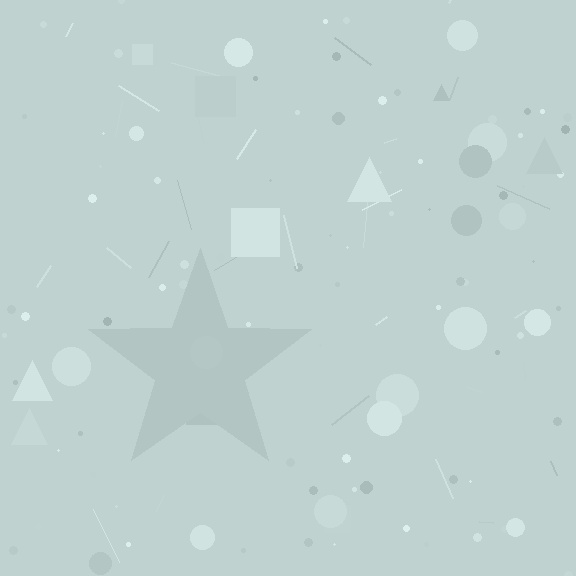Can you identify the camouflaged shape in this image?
The camouflaged shape is a star.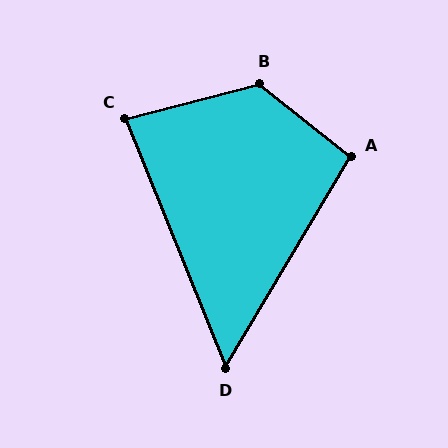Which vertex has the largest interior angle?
B, at approximately 127 degrees.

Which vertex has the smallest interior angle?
D, at approximately 53 degrees.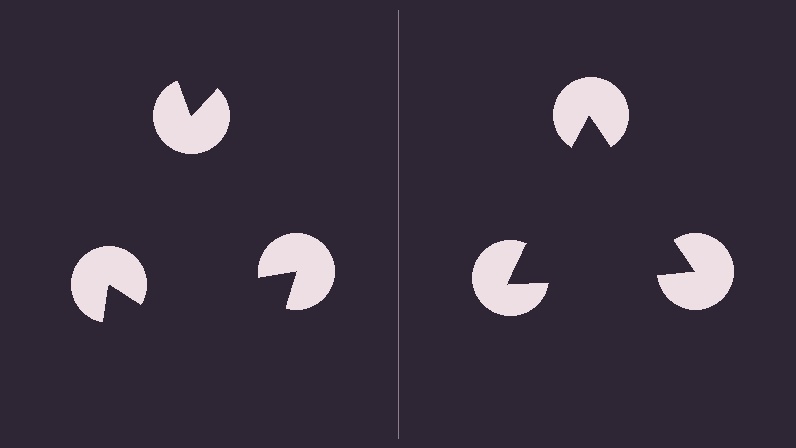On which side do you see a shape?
An illusory triangle appears on the right side. On the left side the wedge cuts are rotated, so no coherent shape forms.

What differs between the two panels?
The pac-man discs are positioned identically on both sides; only the wedge orientations differ. On the right they align to a triangle; on the left they are misaligned.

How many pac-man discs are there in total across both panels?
6 — 3 on each side.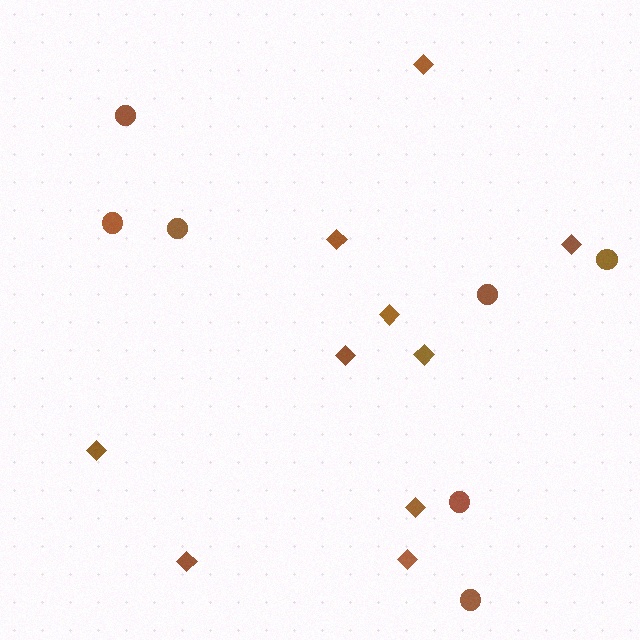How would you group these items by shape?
There are 2 groups: one group of diamonds (10) and one group of circles (7).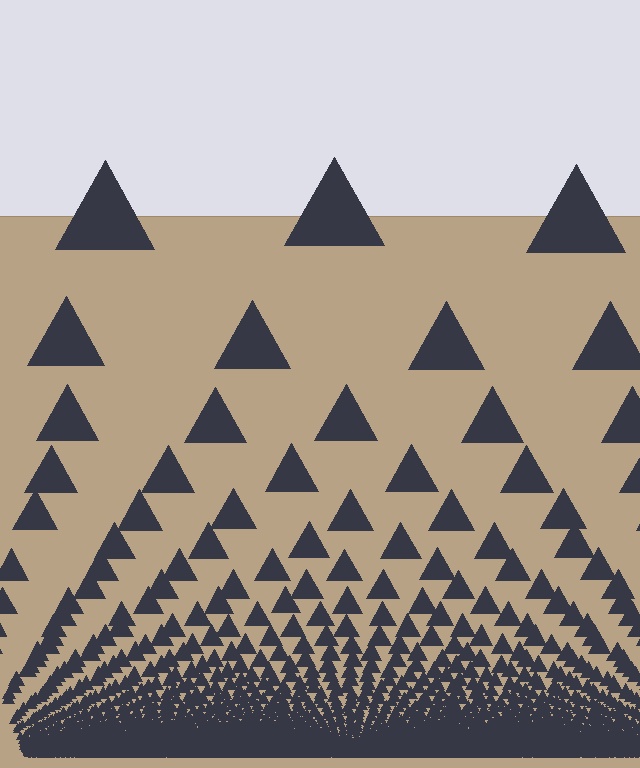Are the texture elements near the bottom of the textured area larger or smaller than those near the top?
Smaller. The gradient is inverted — elements near the bottom are smaller and denser.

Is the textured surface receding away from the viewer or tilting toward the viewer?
The surface appears to tilt toward the viewer. Texture elements get larger and sparser toward the top.